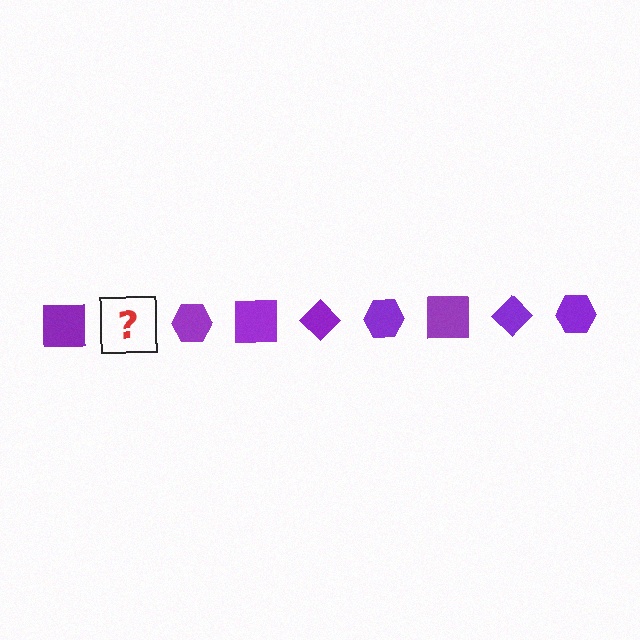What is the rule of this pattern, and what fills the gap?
The rule is that the pattern cycles through square, diamond, hexagon shapes in purple. The gap should be filled with a purple diamond.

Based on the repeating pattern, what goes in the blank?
The blank should be a purple diamond.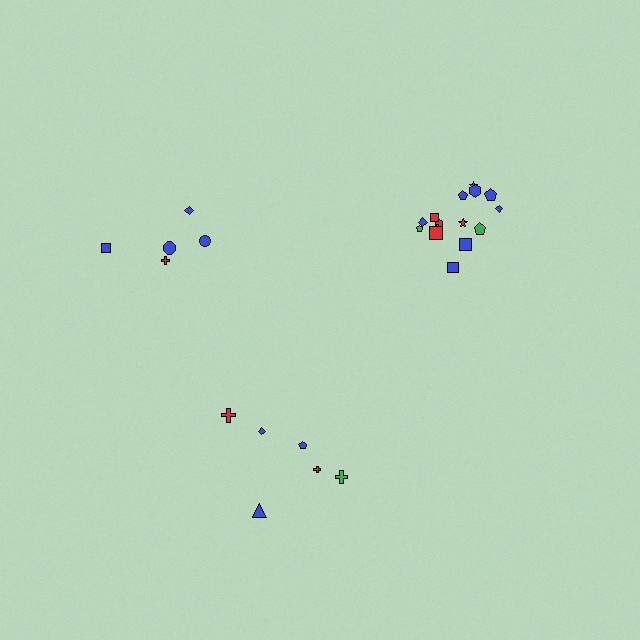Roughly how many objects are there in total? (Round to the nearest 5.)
Roughly 25 objects in total.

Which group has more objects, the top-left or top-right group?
The top-right group.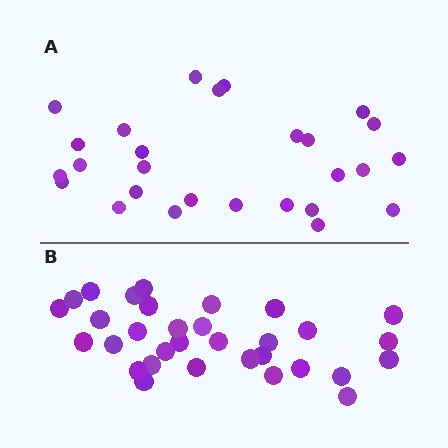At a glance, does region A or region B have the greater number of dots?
Region B (the bottom region) has more dots.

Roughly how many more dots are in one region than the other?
Region B has about 5 more dots than region A.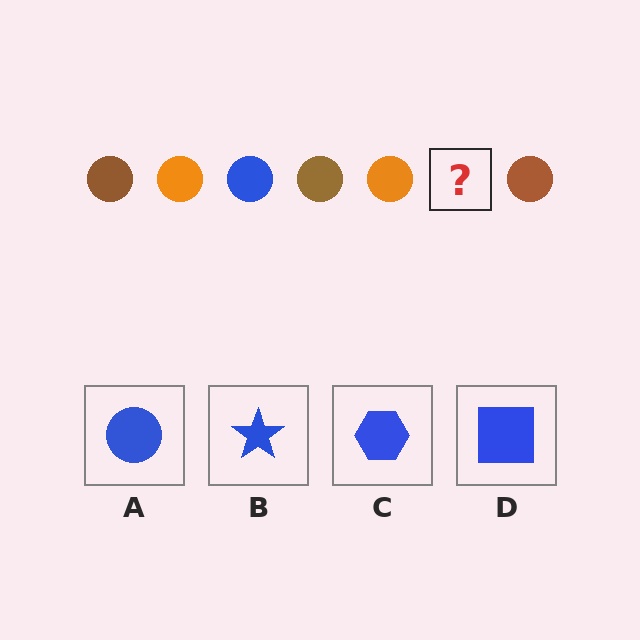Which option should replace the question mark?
Option A.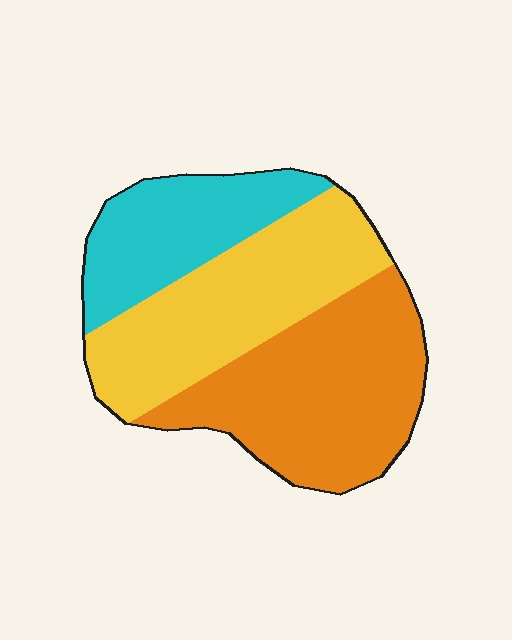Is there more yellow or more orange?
Orange.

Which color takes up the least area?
Cyan, at roughly 25%.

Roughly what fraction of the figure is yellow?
Yellow takes up between a quarter and a half of the figure.